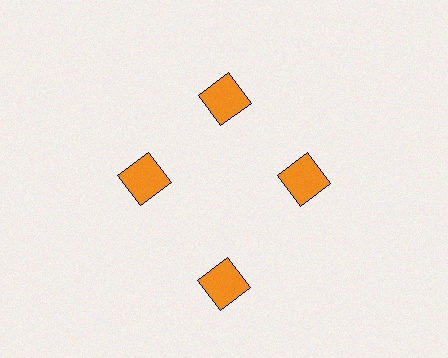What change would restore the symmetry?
The symmetry would be restored by moving it inward, back onto the ring so that all 4 squares sit at equal angles and equal distance from the center.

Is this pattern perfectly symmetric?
No. The 4 orange squares are arranged in a ring, but one element near the 6 o'clock position is pushed outward from the center, breaking the 4-fold rotational symmetry.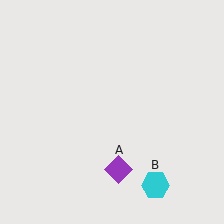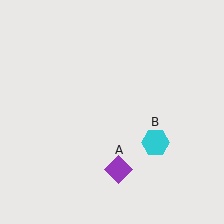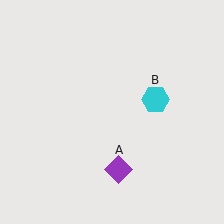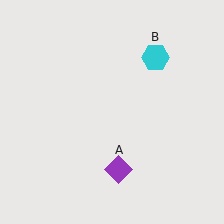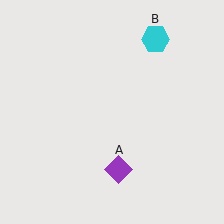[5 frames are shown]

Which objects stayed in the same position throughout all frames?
Purple diamond (object A) remained stationary.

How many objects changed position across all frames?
1 object changed position: cyan hexagon (object B).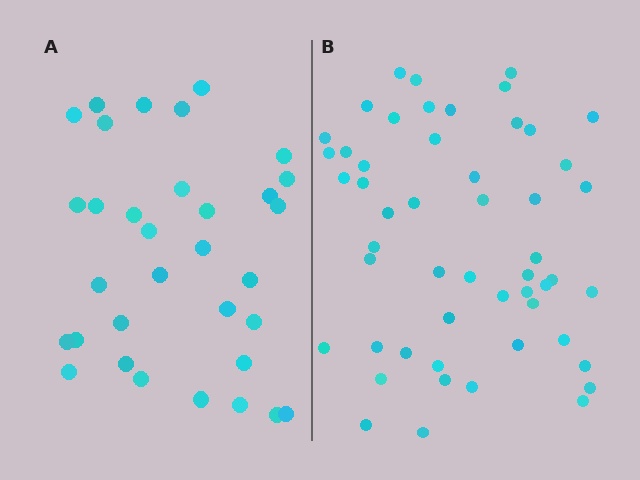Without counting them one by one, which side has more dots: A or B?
Region B (the right region) has more dots.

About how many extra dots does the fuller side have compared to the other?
Region B has approximately 20 more dots than region A.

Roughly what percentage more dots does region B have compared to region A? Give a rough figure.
About 60% more.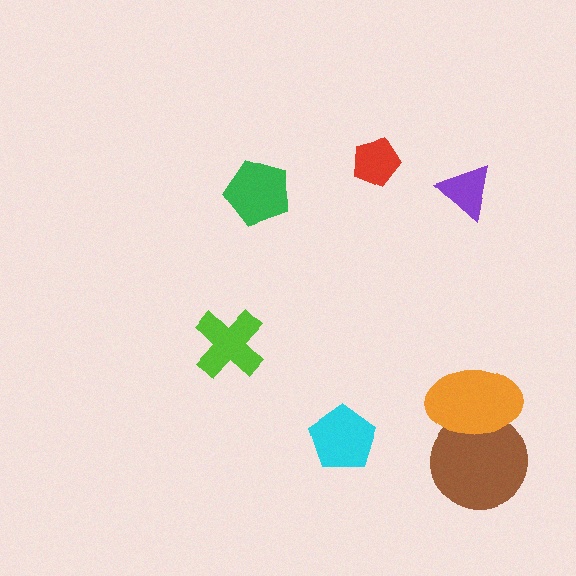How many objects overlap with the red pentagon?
0 objects overlap with the red pentagon.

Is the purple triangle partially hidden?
No, no other shape covers it.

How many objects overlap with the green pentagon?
0 objects overlap with the green pentagon.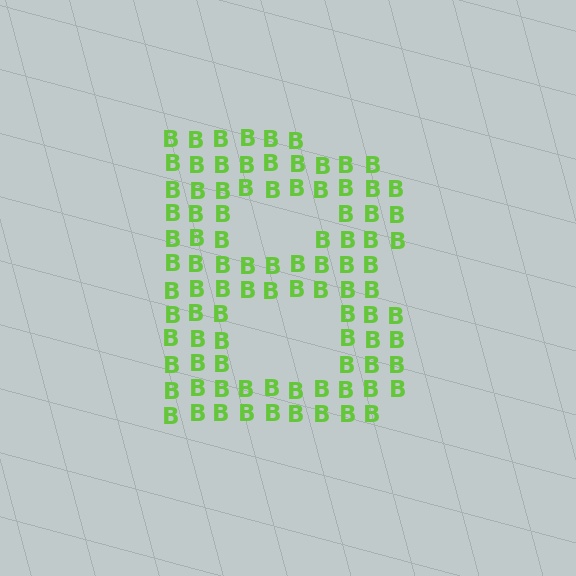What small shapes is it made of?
It is made of small letter B's.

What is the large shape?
The large shape is the letter B.